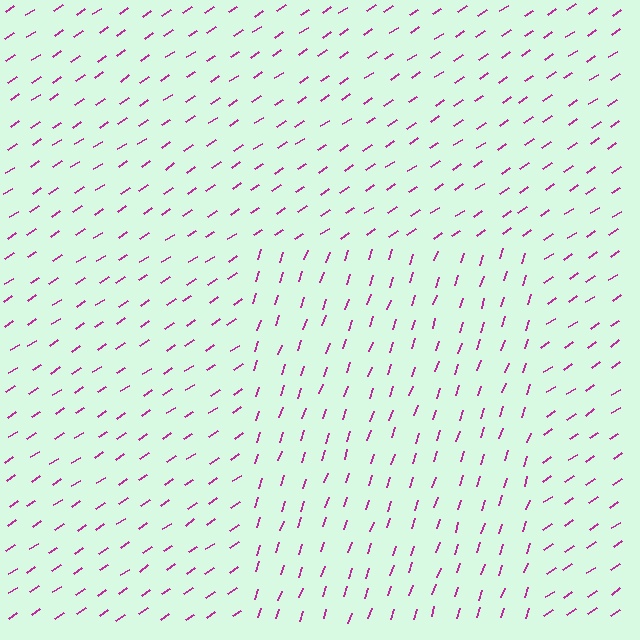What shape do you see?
I see a rectangle.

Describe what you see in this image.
The image is filled with small magenta line segments. A rectangle region in the image has lines oriented differently from the surrounding lines, creating a visible texture boundary.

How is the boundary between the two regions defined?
The boundary is defined purely by a change in line orientation (approximately 37 degrees difference). All lines are the same color and thickness.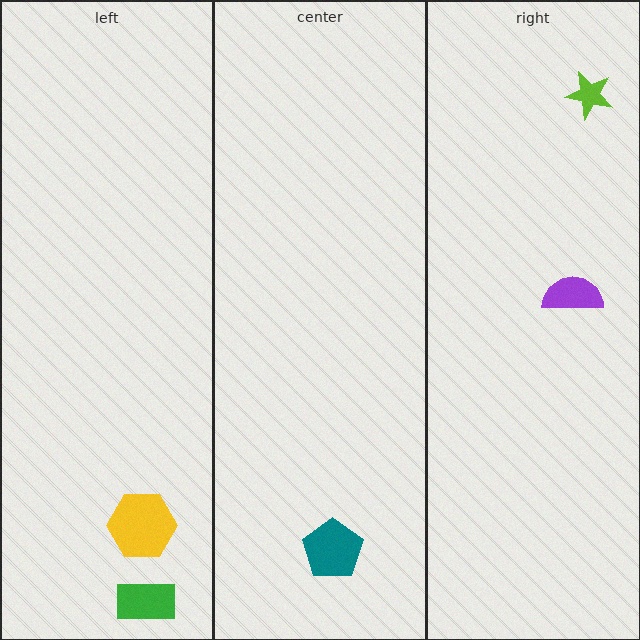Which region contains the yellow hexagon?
The left region.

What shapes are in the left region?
The yellow hexagon, the green rectangle.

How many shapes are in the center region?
1.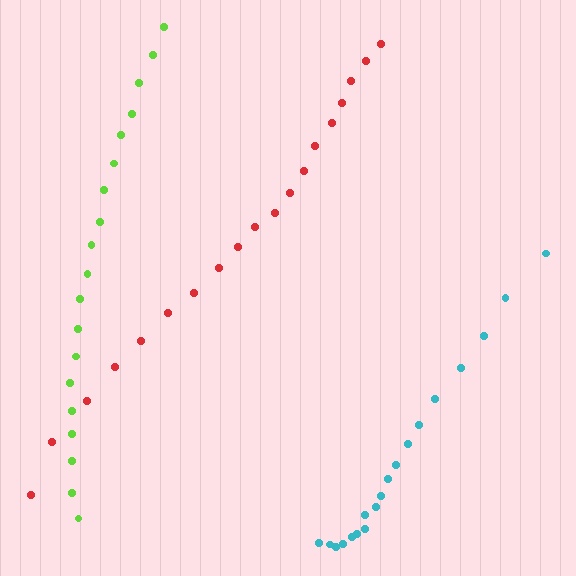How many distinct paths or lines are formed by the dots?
There are 3 distinct paths.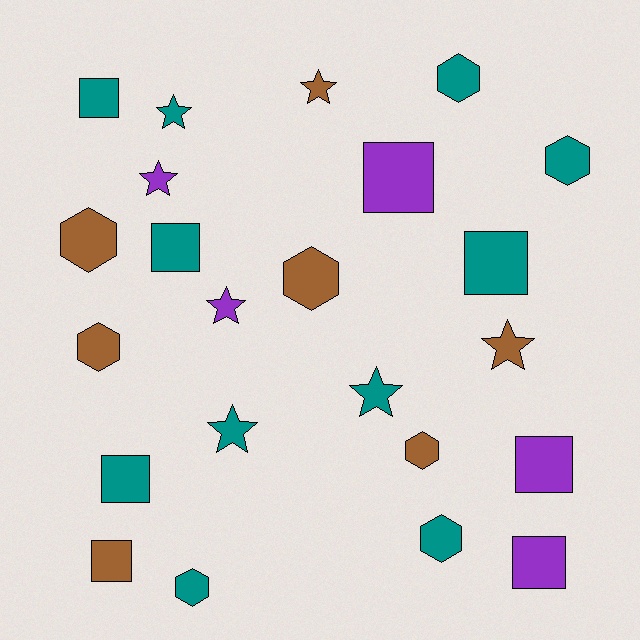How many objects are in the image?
There are 23 objects.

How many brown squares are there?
There is 1 brown square.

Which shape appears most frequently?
Square, with 8 objects.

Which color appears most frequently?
Teal, with 11 objects.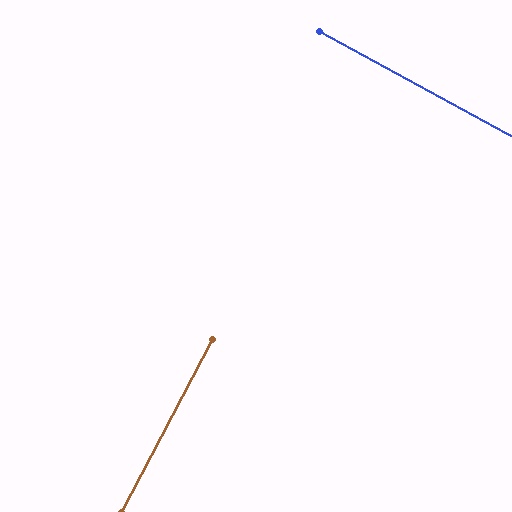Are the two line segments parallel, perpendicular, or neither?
Perpendicular — they meet at approximately 89°.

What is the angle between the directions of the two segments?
Approximately 89 degrees.